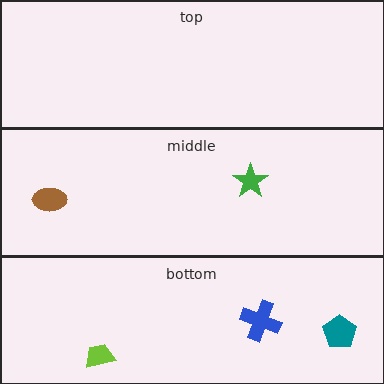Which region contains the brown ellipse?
The middle region.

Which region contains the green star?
The middle region.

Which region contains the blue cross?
The bottom region.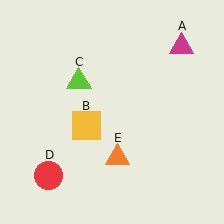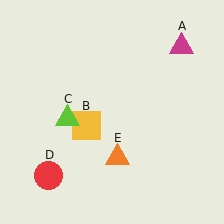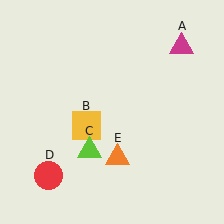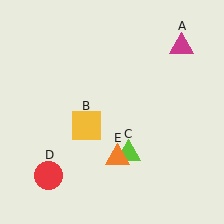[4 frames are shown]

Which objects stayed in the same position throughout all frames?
Magenta triangle (object A) and yellow square (object B) and red circle (object D) and orange triangle (object E) remained stationary.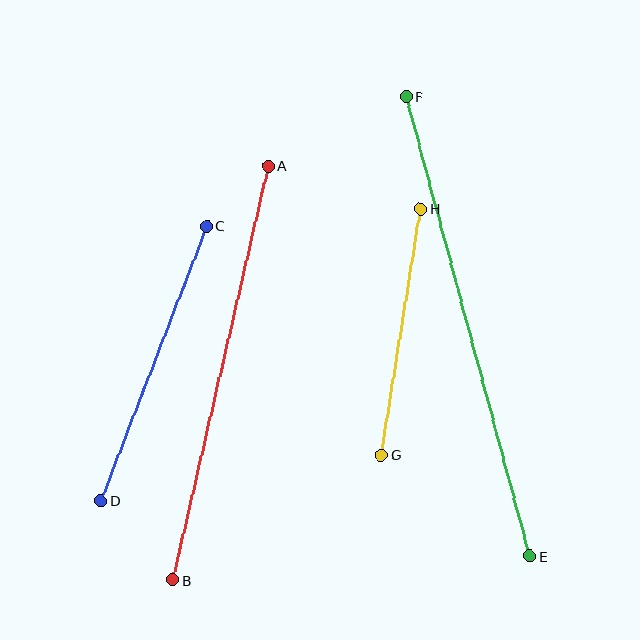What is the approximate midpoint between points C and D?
The midpoint is at approximately (154, 363) pixels.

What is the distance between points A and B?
The distance is approximately 425 pixels.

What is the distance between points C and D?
The distance is approximately 294 pixels.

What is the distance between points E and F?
The distance is approximately 476 pixels.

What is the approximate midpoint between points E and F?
The midpoint is at approximately (468, 327) pixels.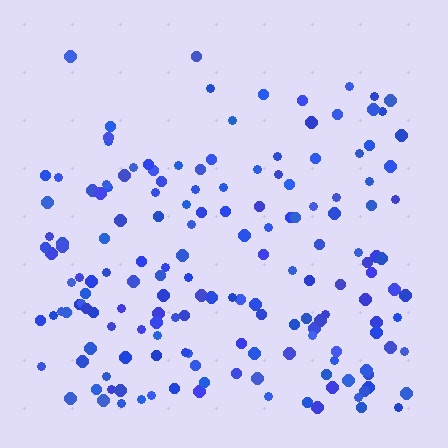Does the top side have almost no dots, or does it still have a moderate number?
Still a moderate number, just noticeably fewer than the bottom.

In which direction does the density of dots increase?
From top to bottom, with the bottom side densest.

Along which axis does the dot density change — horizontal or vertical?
Vertical.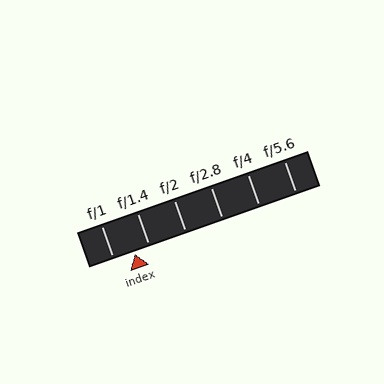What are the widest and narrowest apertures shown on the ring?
The widest aperture shown is f/1 and the narrowest is f/5.6.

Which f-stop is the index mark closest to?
The index mark is closest to f/1.4.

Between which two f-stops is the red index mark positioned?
The index mark is between f/1 and f/1.4.